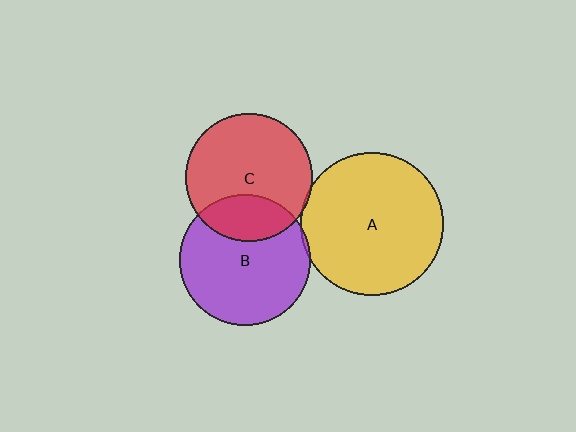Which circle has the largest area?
Circle A (yellow).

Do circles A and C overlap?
Yes.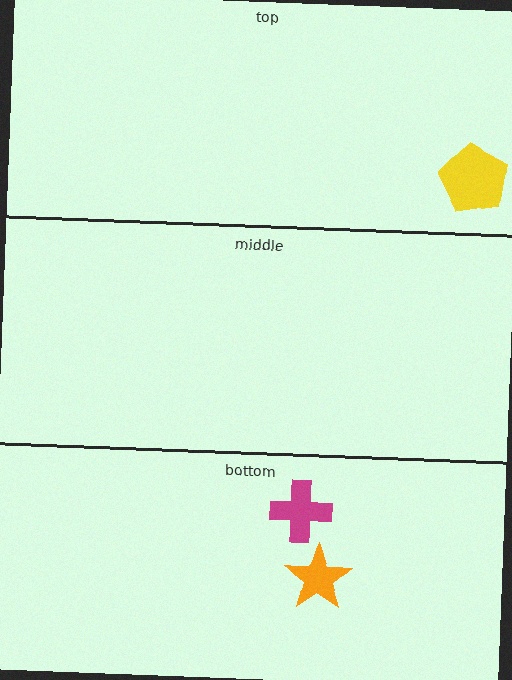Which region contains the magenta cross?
The bottom region.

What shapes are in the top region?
The yellow pentagon.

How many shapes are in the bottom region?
2.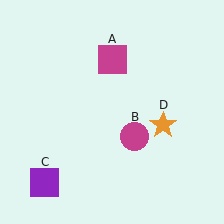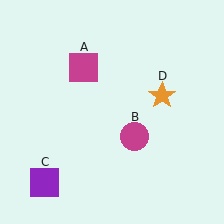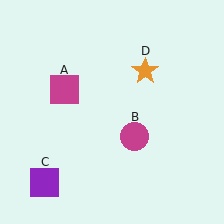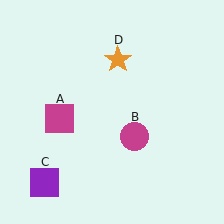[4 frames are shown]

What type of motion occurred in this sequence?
The magenta square (object A), orange star (object D) rotated counterclockwise around the center of the scene.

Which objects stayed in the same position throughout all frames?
Magenta circle (object B) and purple square (object C) remained stationary.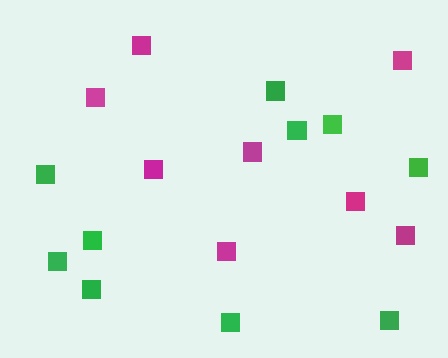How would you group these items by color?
There are 2 groups: one group of green squares (10) and one group of magenta squares (8).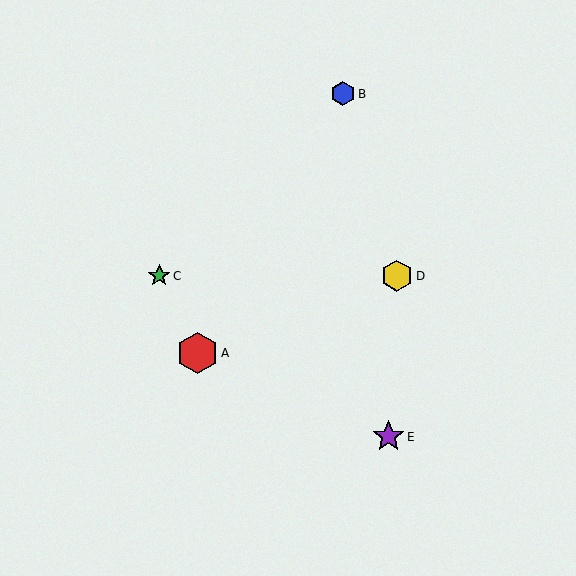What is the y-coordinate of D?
Object D is at y≈276.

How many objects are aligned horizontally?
2 objects (C, D) are aligned horizontally.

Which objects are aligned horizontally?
Objects C, D are aligned horizontally.